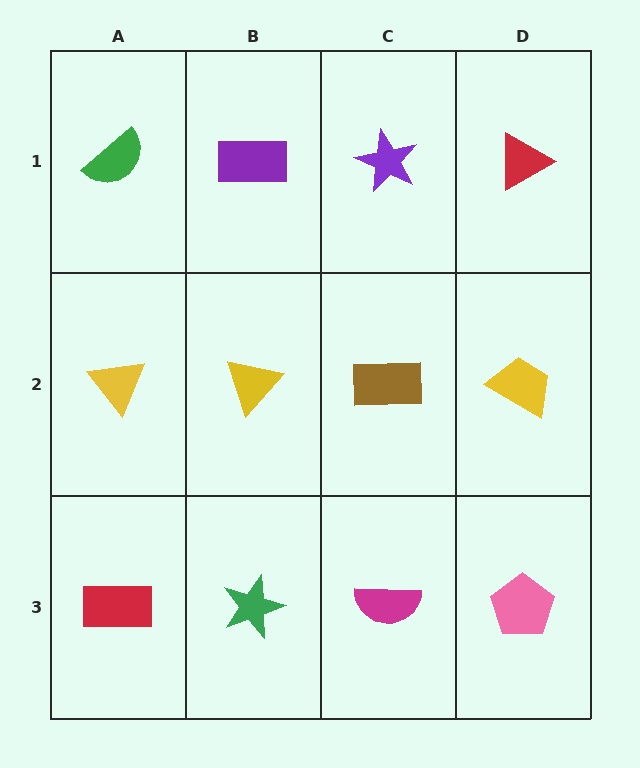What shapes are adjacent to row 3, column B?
A yellow triangle (row 2, column B), a red rectangle (row 3, column A), a magenta semicircle (row 3, column C).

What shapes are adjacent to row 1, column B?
A yellow triangle (row 2, column B), a green semicircle (row 1, column A), a purple star (row 1, column C).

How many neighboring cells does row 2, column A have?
3.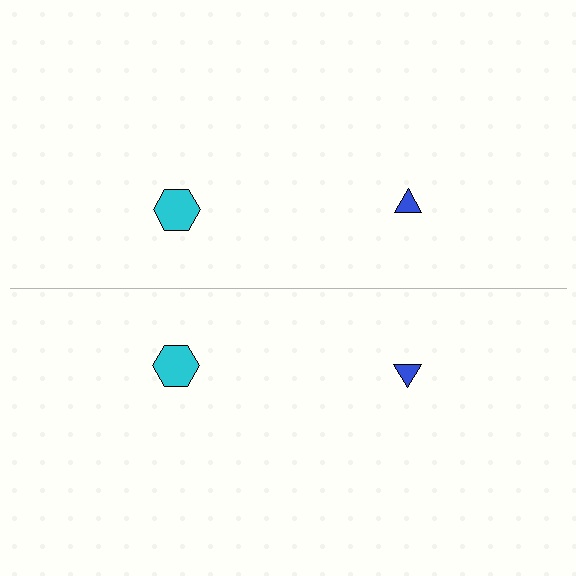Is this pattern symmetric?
Yes, this pattern has bilateral (reflection) symmetry.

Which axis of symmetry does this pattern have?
The pattern has a horizontal axis of symmetry running through the center of the image.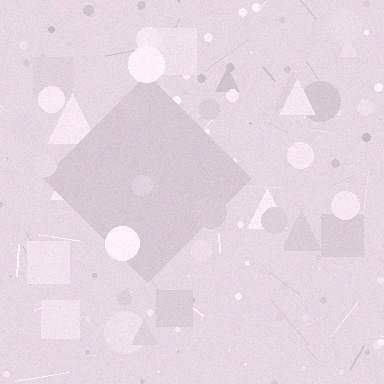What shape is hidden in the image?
A diamond is hidden in the image.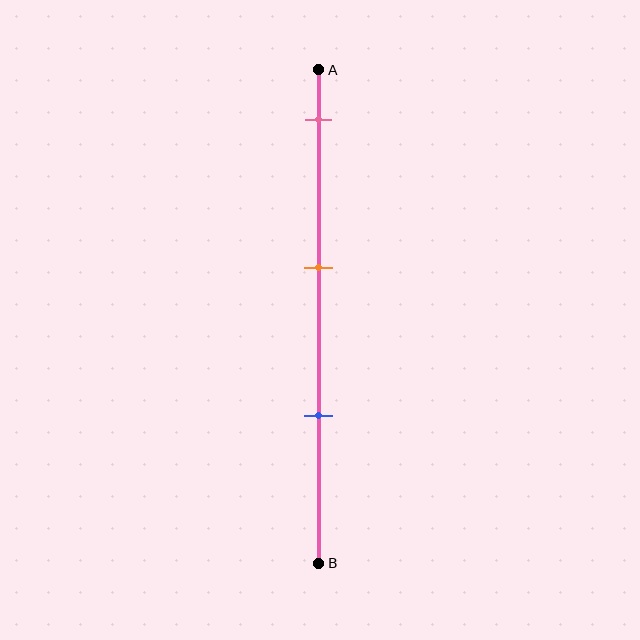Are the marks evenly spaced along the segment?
Yes, the marks are approximately evenly spaced.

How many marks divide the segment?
There are 3 marks dividing the segment.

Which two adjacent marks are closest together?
The orange and blue marks are the closest adjacent pair.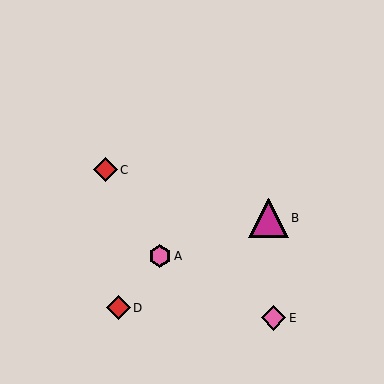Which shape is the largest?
The magenta triangle (labeled B) is the largest.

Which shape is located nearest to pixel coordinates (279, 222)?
The magenta triangle (labeled B) at (268, 218) is nearest to that location.